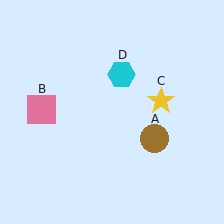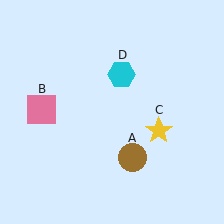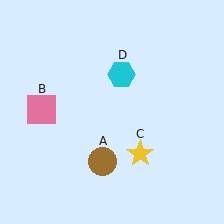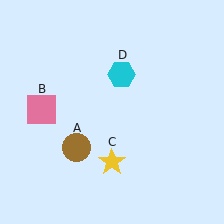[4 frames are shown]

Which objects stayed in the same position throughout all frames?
Pink square (object B) and cyan hexagon (object D) remained stationary.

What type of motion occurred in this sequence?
The brown circle (object A), yellow star (object C) rotated clockwise around the center of the scene.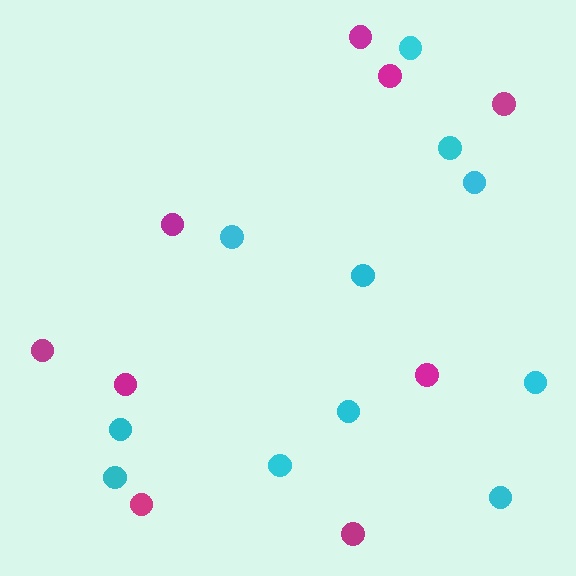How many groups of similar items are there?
There are 2 groups: one group of magenta circles (9) and one group of cyan circles (11).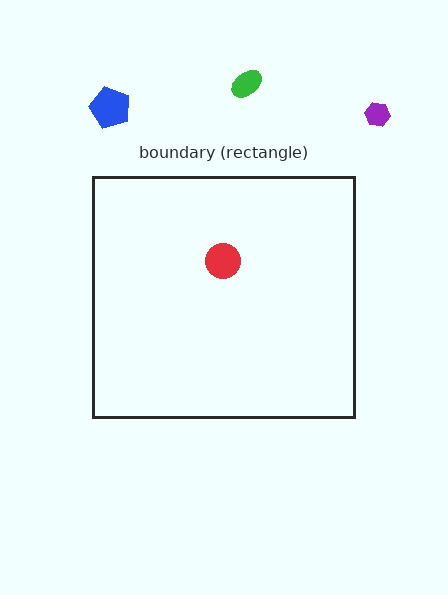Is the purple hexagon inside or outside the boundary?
Outside.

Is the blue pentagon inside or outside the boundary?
Outside.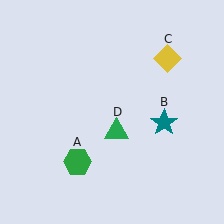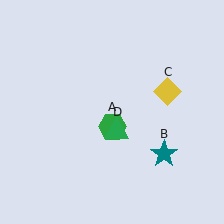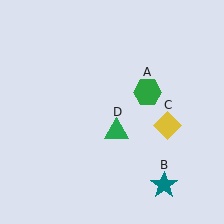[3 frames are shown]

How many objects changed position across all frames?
3 objects changed position: green hexagon (object A), teal star (object B), yellow diamond (object C).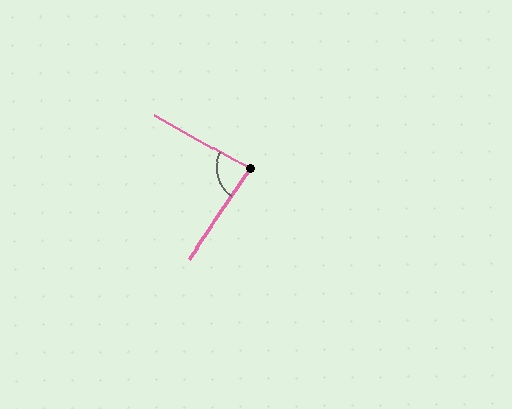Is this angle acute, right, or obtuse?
It is approximately a right angle.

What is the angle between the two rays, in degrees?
Approximately 85 degrees.